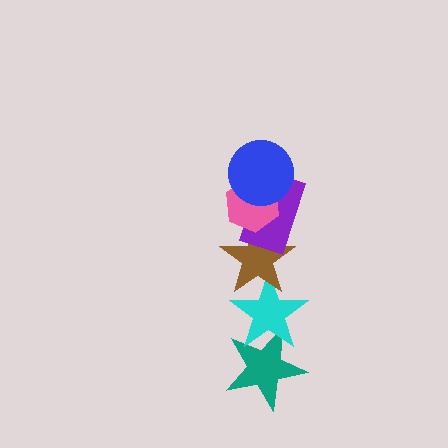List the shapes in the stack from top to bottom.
From top to bottom: the blue circle, the pink hexagon, the purple rectangle, the brown star, the cyan star, the teal star.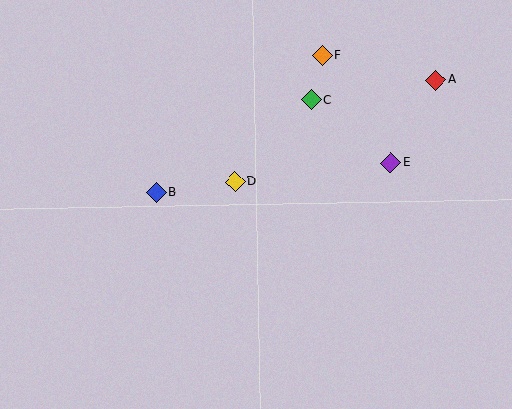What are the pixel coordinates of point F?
Point F is at (322, 56).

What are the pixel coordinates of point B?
Point B is at (156, 192).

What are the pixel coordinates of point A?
Point A is at (435, 80).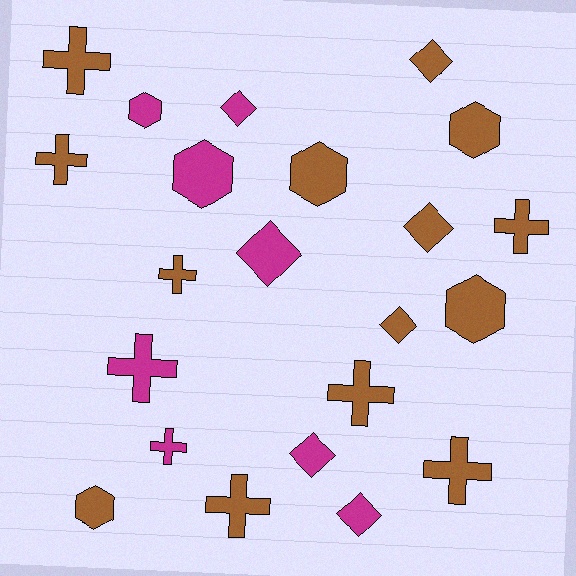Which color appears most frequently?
Brown, with 14 objects.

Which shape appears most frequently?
Cross, with 9 objects.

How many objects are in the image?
There are 22 objects.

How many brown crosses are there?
There are 7 brown crosses.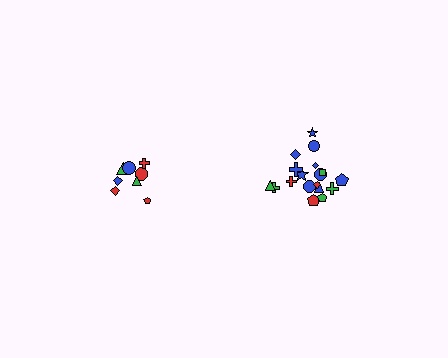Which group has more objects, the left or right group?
The right group.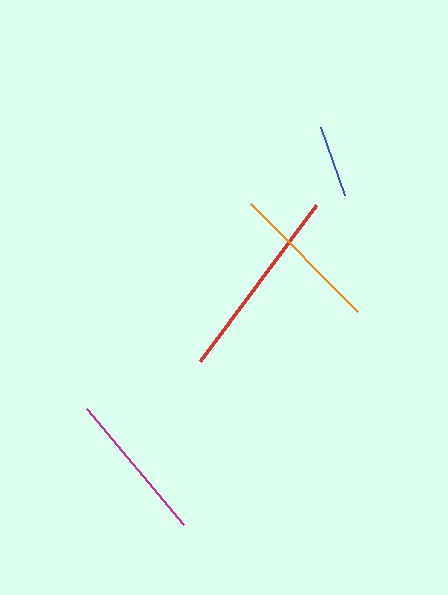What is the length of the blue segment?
The blue segment is approximately 72 pixels long.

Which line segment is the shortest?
The blue line is the shortest at approximately 72 pixels.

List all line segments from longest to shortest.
From longest to shortest: red, orange, magenta, blue.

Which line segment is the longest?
The red line is the longest at approximately 195 pixels.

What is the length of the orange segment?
The orange segment is approximately 152 pixels long.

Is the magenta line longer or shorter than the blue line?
The magenta line is longer than the blue line.